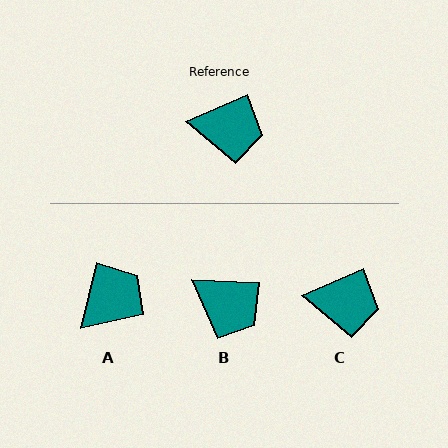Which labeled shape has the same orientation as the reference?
C.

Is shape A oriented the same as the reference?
No, it is off by about 52 degrees.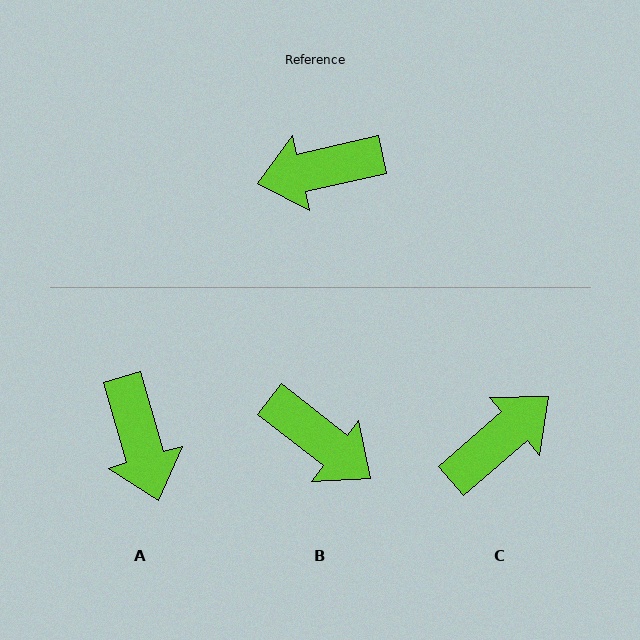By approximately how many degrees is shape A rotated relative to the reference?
Approximately 93 degrees counter-clockwise.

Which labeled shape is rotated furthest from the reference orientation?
C, about 152 degrees away.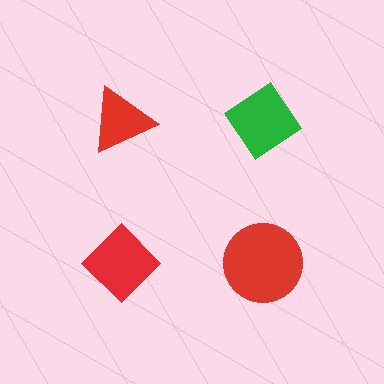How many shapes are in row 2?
2 shapes.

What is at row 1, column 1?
A red triangle.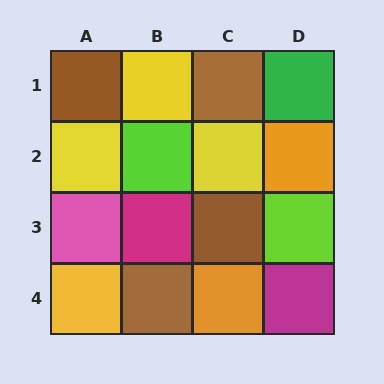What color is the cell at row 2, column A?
Yellow.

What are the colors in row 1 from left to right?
Brown, yellow, brown, green.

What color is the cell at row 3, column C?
Brown.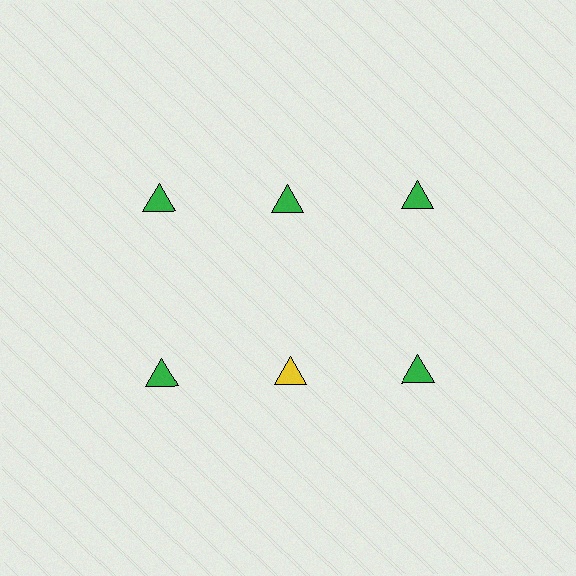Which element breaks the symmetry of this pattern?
The yellow triangle in the second row, second from left column breaks the symmetry. All other shapes are green triangles.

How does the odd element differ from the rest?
It has a different color: yellow instead of green.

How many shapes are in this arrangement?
There are 6 shapes arranged in a grid pattern.